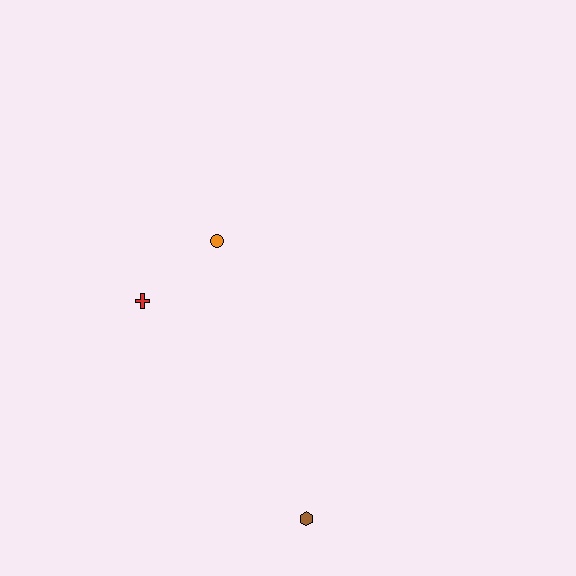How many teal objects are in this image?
There are no teal objects.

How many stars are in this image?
There are no stars.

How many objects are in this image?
There are 3 objects.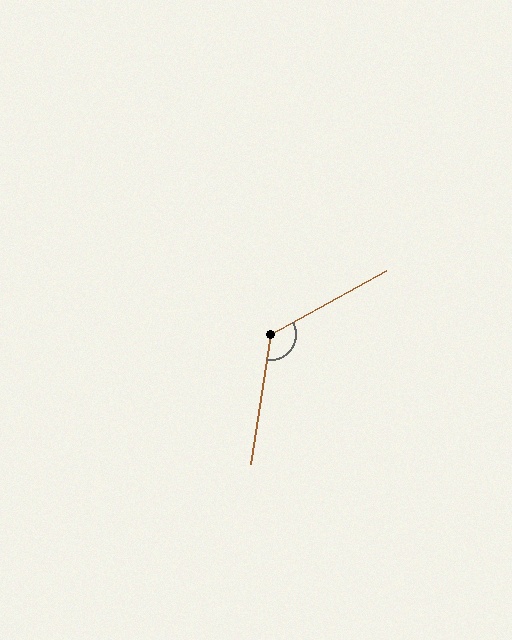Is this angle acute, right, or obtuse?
It is obtuse.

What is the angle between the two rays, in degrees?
Approximately 128 degrees.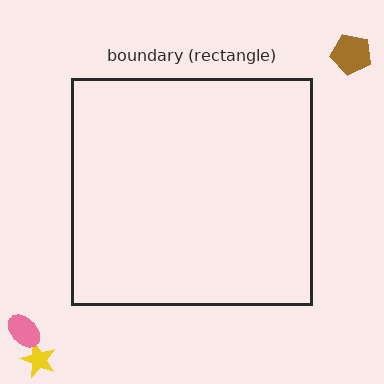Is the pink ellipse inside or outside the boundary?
Outside.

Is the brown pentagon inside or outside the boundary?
Outside.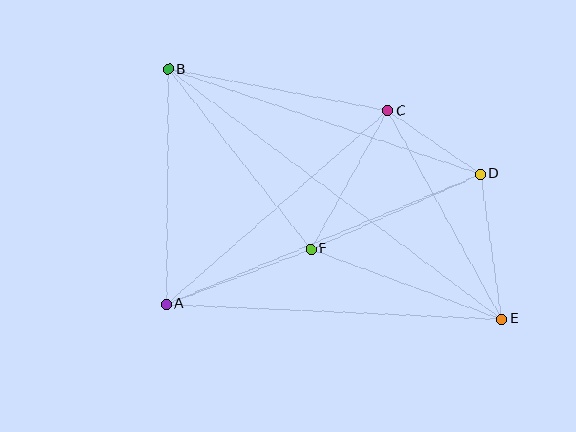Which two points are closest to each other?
Points C and D are closest to each other.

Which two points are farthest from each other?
Points B and E are farthest from each other.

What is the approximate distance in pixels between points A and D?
The distance between A and D is approximately 340 pixels.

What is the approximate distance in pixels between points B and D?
The distance between B and D is approximately 330 pixels.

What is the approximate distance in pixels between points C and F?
The distance between C and F is approximately 159 pixels.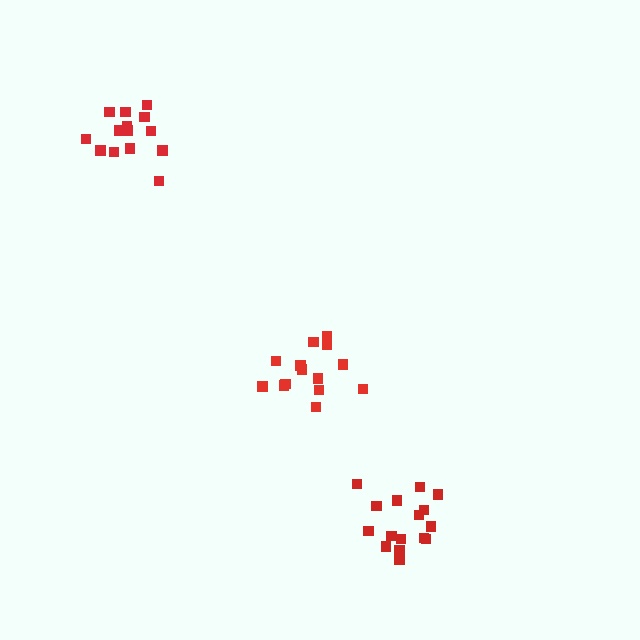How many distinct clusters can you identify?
There are 3 distinct clusters.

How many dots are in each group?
Group 1: 14 dots, Group 2: 16 dots, Group 3: 14 dots (44 total).